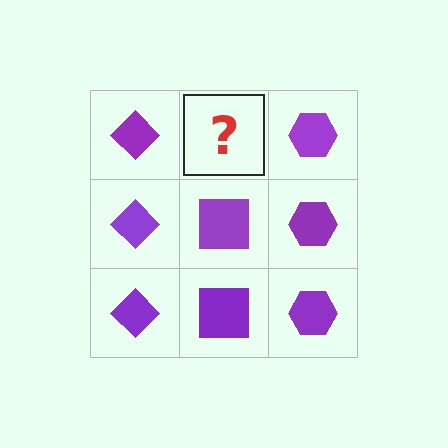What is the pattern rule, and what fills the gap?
The rule is that each column has a consistent shape. The gap should be filled with a purple square.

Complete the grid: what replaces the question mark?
The question mark should be replaced with a purple square.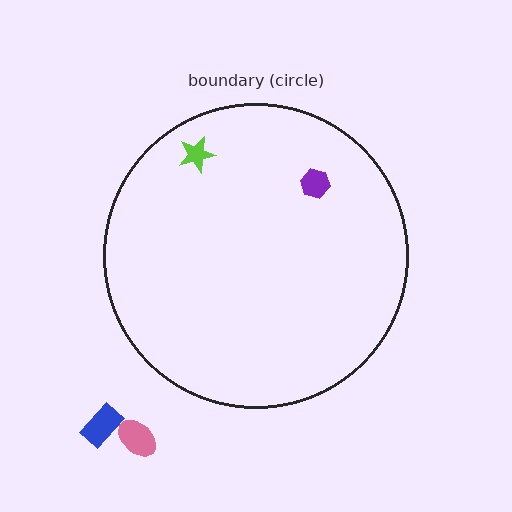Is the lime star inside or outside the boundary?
Inside.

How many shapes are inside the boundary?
2 inside, 2 outside.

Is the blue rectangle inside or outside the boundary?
Outside.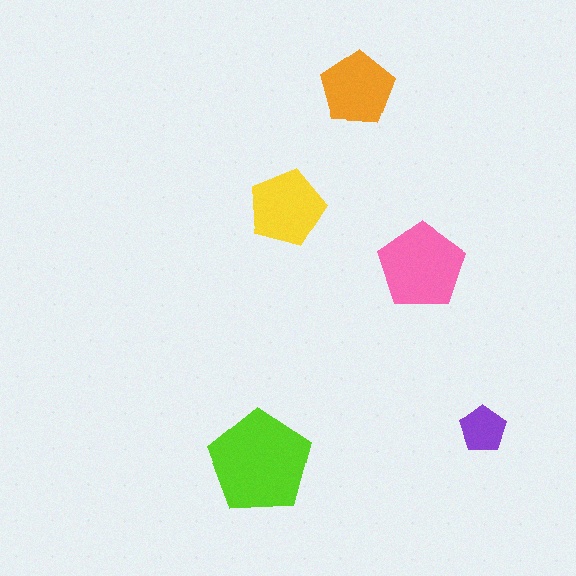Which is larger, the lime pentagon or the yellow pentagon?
The lime one.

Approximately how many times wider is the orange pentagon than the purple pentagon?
About 1.5 times wider.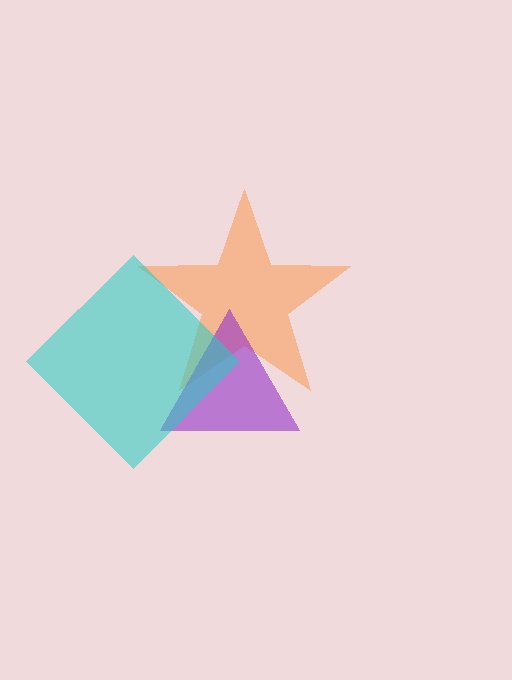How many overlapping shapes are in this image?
There are 3 overlapping shapes in the image.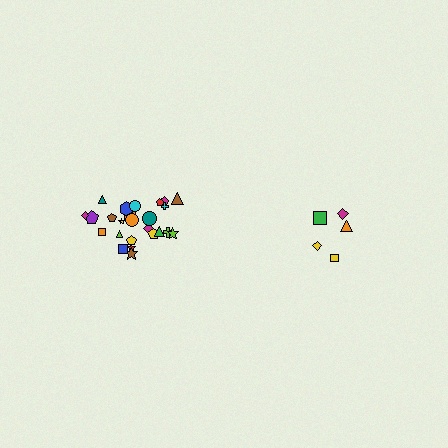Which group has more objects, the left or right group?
The left group.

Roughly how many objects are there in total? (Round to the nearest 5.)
Roughly 30 objects in total.